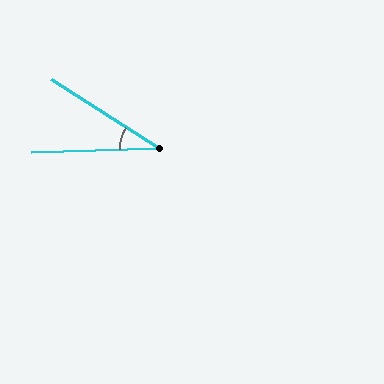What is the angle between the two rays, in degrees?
Approximately 35 degrees.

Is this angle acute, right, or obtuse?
It is acute.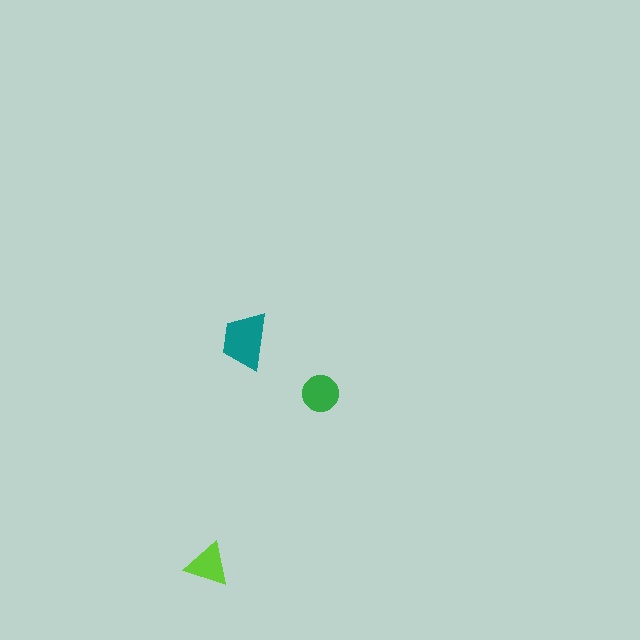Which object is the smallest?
The lime triangle.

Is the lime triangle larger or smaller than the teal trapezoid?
Smaller.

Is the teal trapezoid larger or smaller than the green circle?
Larger.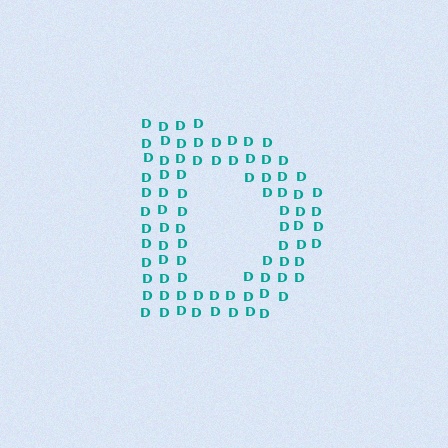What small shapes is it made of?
It is made of small letter D's.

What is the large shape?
The large shape is the letter D.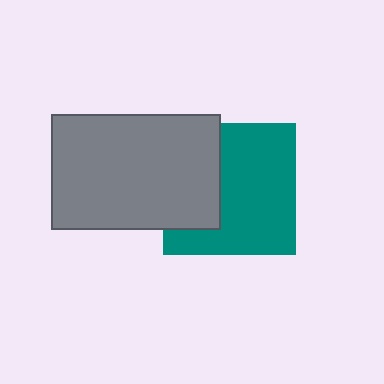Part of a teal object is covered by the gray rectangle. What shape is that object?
It is a square.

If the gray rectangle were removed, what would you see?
You would see the complete teal square.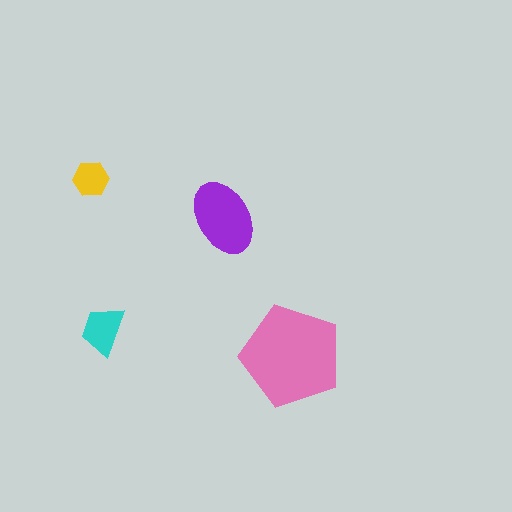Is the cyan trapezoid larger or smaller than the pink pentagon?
Smaller.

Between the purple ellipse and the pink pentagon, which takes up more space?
The pink pentagon.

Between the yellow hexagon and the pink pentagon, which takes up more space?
The pink pentagon.